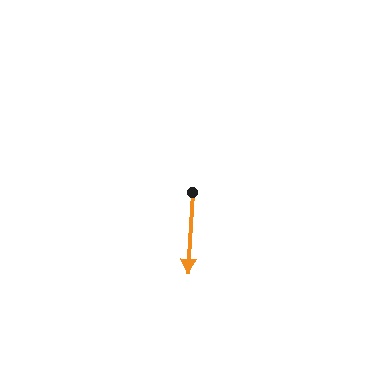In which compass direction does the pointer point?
South.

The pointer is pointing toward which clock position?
Roughly 6 o'clock.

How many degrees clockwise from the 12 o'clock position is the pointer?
Approximately 183 degrees.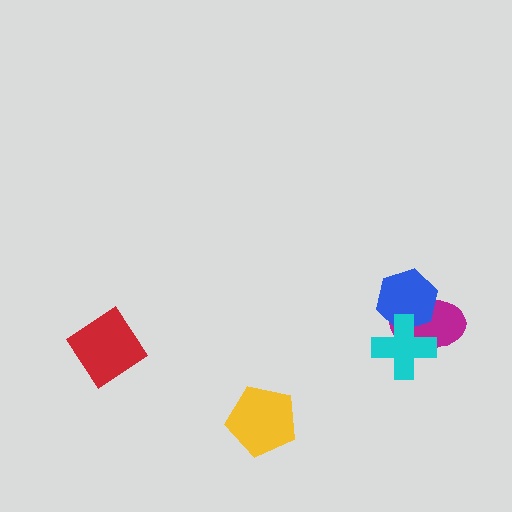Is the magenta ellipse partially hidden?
Yes, it is partially covered by another shape.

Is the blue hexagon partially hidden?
Yes, it is partially covered by another shape.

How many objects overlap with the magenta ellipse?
2 objects overlap with the magenta ellipse.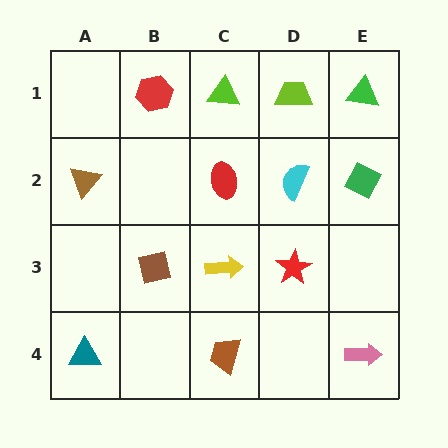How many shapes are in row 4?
3 shapes.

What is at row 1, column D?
A lime trapezoid.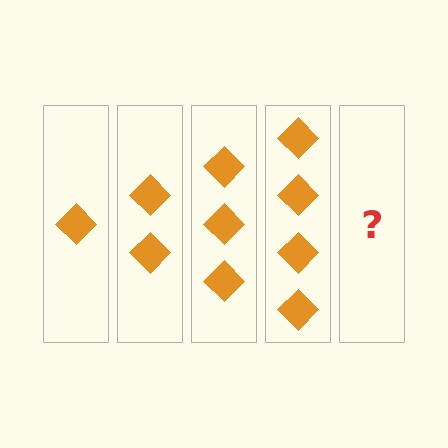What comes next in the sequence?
The next element should be 5 diamonds.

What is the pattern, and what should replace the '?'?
The pattern is that each step adds one more diamond. The '?' should be 5 diamonds.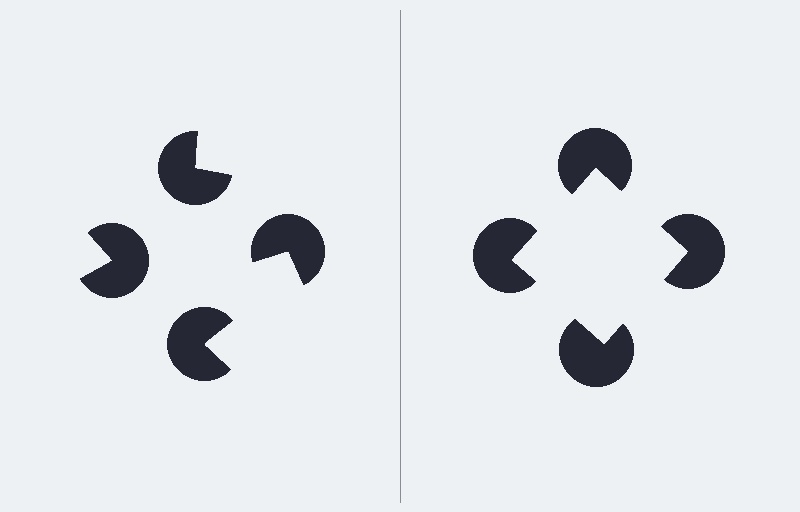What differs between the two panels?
The pac-man discs are positioned identically on both sides; only the wedge orientations differ. On the right they align to a square; on the left they are misaligned.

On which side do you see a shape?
An illusory square appears on the right side. On the left side the wedge cuts are rotated, so no coherent shape forms.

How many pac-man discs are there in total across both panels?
8 — 4 on each side.